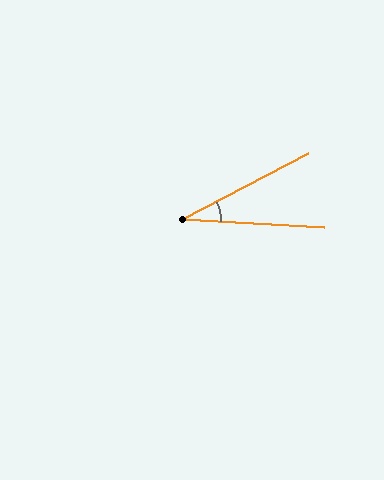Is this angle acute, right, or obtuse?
It is acute.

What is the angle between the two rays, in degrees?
Approximately 31 degrees.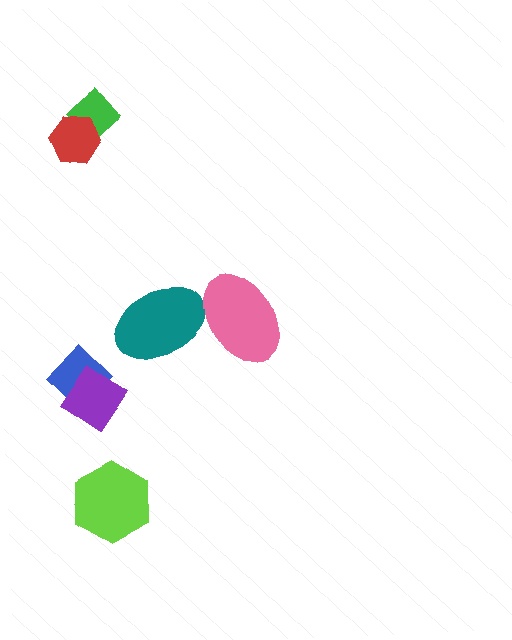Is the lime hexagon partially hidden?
No, no other shape covers it.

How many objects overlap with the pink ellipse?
1 object overlaps with the pink ellipse.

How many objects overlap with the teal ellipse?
1 object overlaps with the teal ellipse.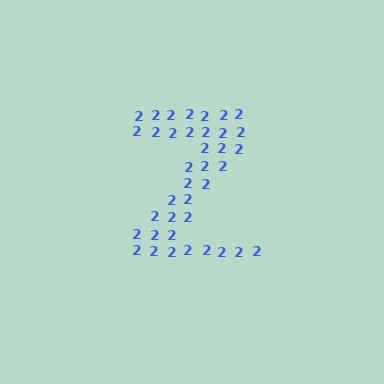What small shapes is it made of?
It is made of small digit 2's.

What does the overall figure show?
The overall figure shows the letter Z.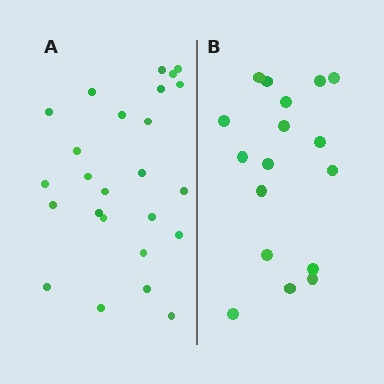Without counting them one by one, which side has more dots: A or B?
Region A (the left region) has more dots.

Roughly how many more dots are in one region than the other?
Region A has roughly 8 or so more dots than region B.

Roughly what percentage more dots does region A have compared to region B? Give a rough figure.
About 45% more.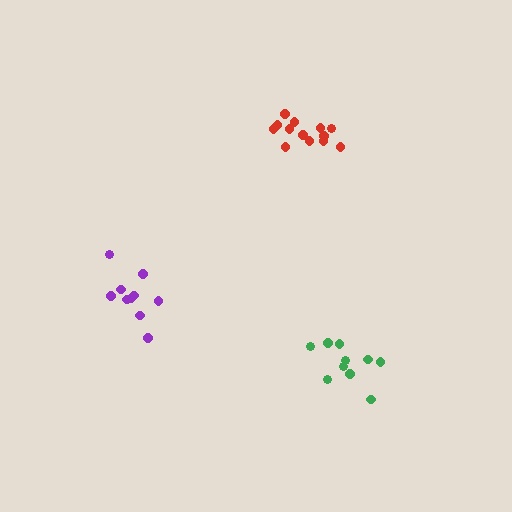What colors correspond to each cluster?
The clusters are colored: red, purple, green.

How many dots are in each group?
Group 1: 14 dots, Group 2: 10 dots, Group 3: 10 dots (34 total).